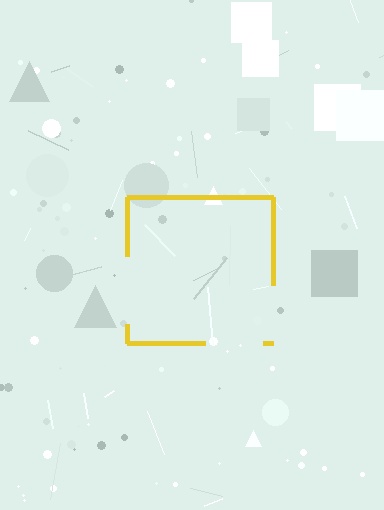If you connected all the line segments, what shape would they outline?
They would outline a square.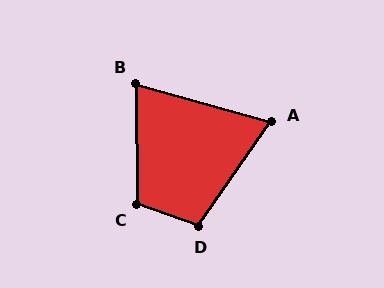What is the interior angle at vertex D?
Approximately 106 degrees (obtuse).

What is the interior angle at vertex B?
Approximately 74 degrees (acute).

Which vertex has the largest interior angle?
C, at approximately 110 degrees.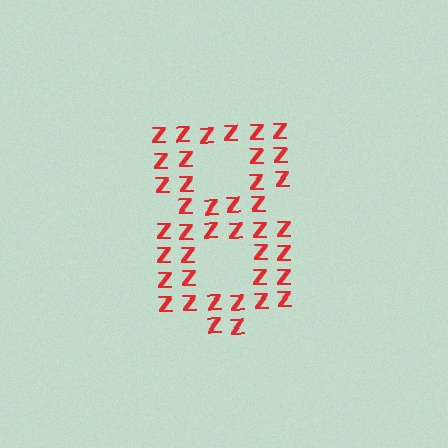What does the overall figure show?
The overall figure shows the digit 8.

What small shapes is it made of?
It is made of small letter Z's.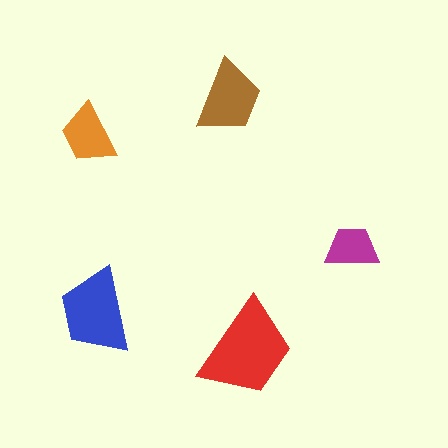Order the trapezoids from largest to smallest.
the red one, the blue one, the brown one, the orange one, the magenta one.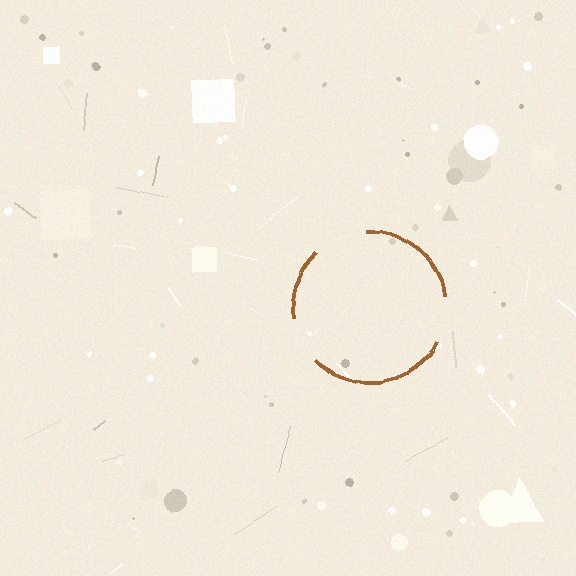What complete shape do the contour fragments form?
The contour fragments form a circle.